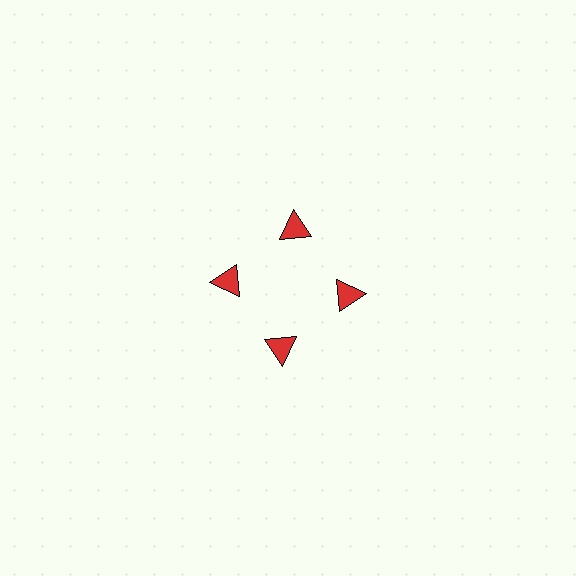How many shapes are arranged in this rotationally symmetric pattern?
There are 4 shapes, arranged in 4 groups of 1.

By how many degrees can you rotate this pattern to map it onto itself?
The pattern maps onto itself every 90 degrees of rotation.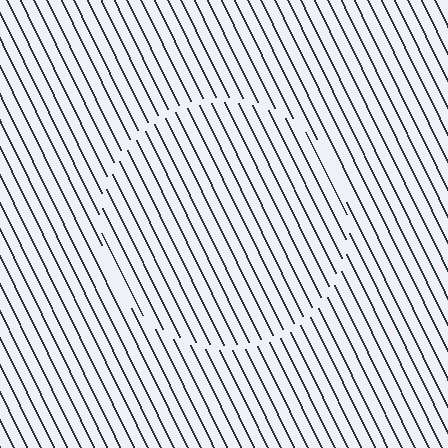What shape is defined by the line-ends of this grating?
An illusory circle. The interior of the shape contains the same grating, shifted by half a period — the contour is defined by the phase discontinuity where line-ends from the inner and outer gratings abut.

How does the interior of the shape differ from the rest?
The interior of the shape contains the same grating, shifted by half a period — the contour is defined by the phase discontinuity where line-ends from the inner and outer gratings abut.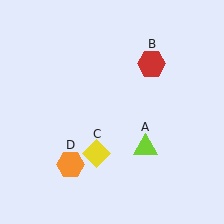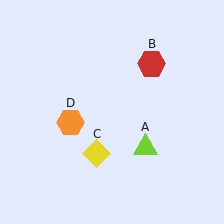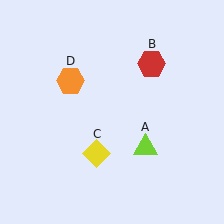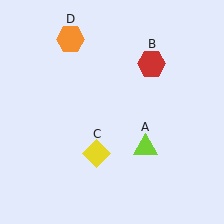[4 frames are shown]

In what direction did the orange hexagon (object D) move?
The orange hexagon (object D) moved up.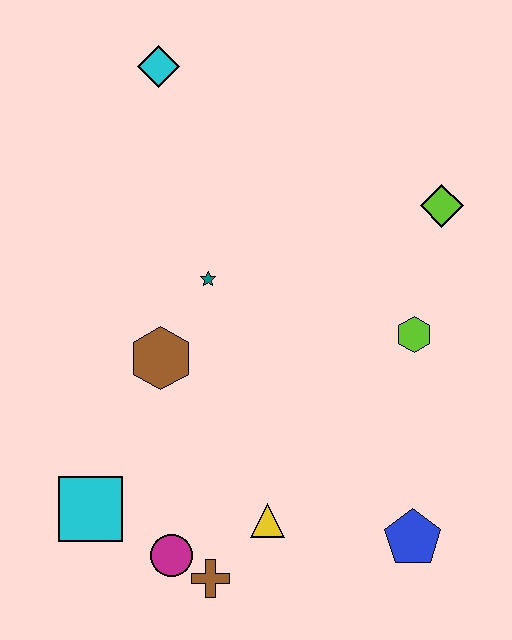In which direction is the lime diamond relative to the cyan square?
The lime diamond is to the right of the cyan square.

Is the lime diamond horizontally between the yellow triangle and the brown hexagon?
No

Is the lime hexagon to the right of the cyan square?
Yes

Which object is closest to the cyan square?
The magenta circle is closest to the cyan square.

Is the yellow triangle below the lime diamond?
Yes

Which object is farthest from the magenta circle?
The cyan diamond is farthest from the magenta circle.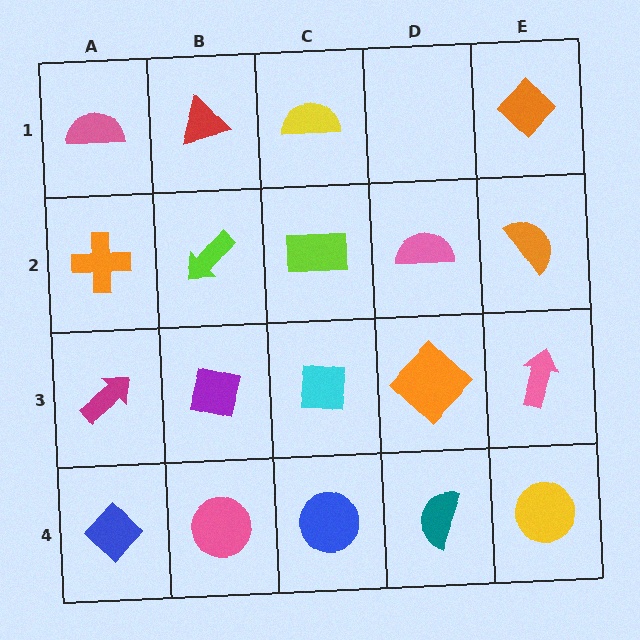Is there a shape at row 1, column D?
No, that cell is empty.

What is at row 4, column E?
A yellow circle.